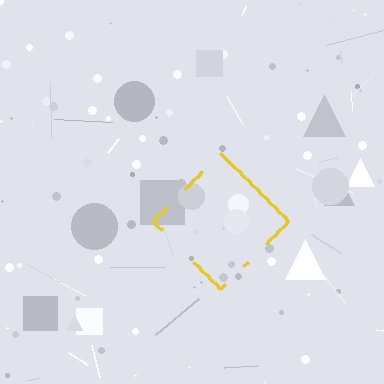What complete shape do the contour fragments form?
The contour fragments form a diamond.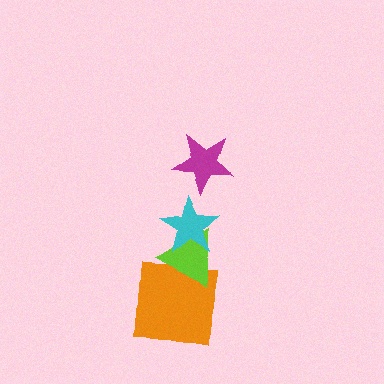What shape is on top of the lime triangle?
The cyan star is on top of the lime triangle.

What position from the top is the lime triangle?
The lime triangle is 3rd from the top.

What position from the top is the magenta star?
The magenta star is 1st from the top.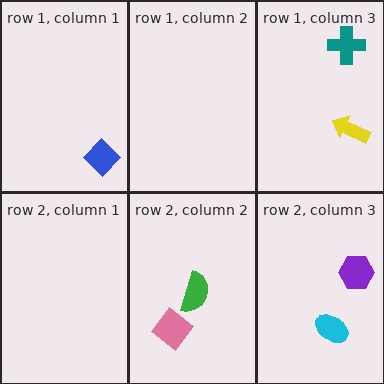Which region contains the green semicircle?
The row 2, column 2 region.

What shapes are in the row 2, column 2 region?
The pink diamond, the green semicircle.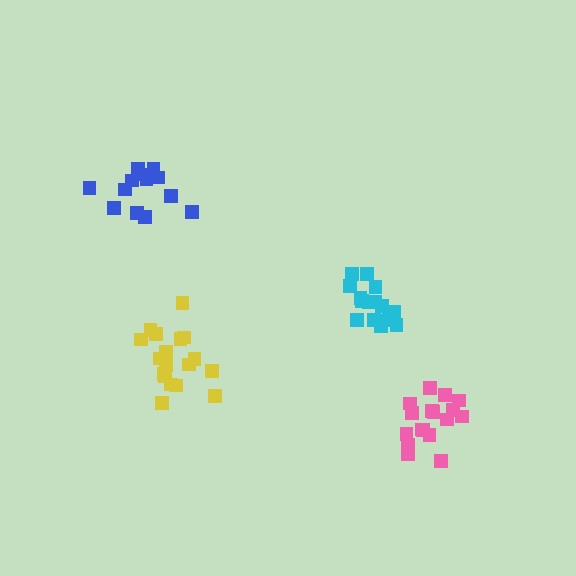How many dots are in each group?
Group 1: 17 dots, Group 2: 16 dots, Group 3: 13 dots, Group 4: 18 dots (64 total).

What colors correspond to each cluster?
The clusters are colored: pink, cyan, blue, yellow.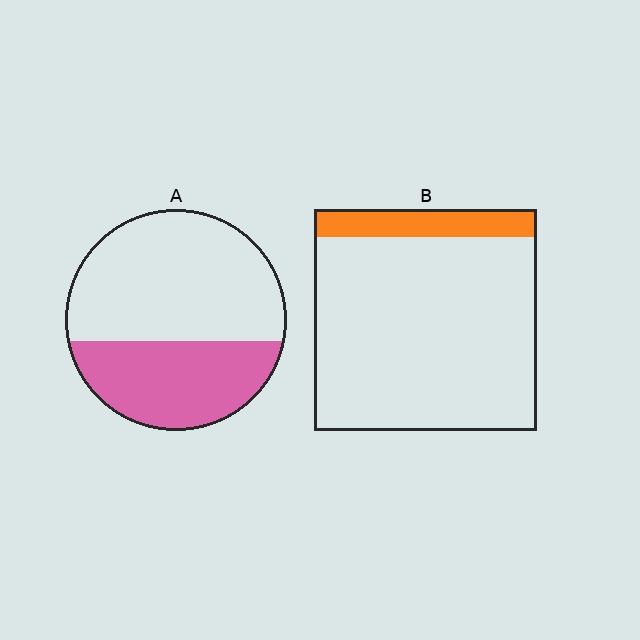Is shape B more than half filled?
No.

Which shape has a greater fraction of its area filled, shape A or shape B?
Shape A.